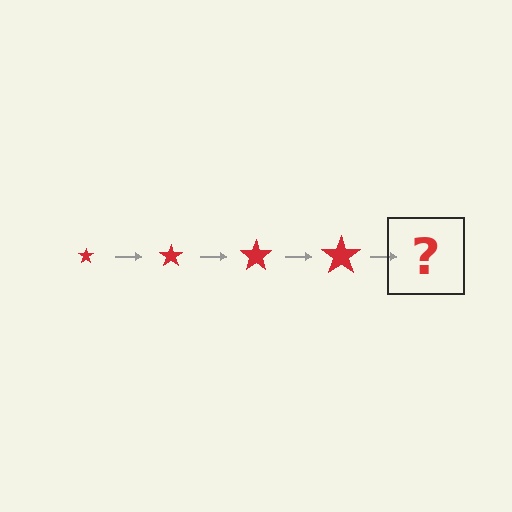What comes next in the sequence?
The next element should be a red star, larger than the previous one.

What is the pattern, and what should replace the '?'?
The pattern is that the star gets progressively larger each step. The '?' should be a red star, larger than the previous one.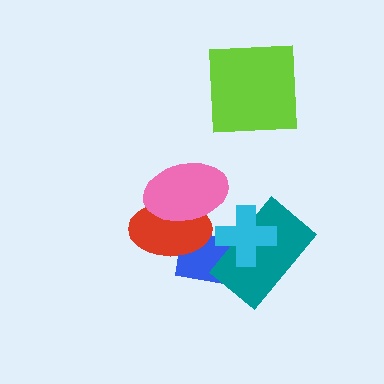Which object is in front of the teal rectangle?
The cyan cross is in front of the teal rectangle.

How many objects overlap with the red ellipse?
2 objects overlap with the red ellipse.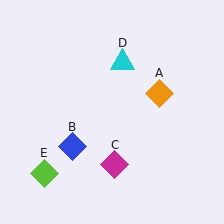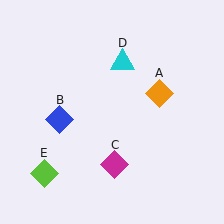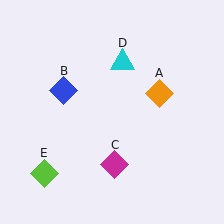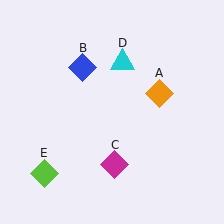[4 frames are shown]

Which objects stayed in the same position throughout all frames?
Orange diamond (object A) and magenta diamond (object C) and cyan triangle (object D) and lime diamond (object E) remained stationary.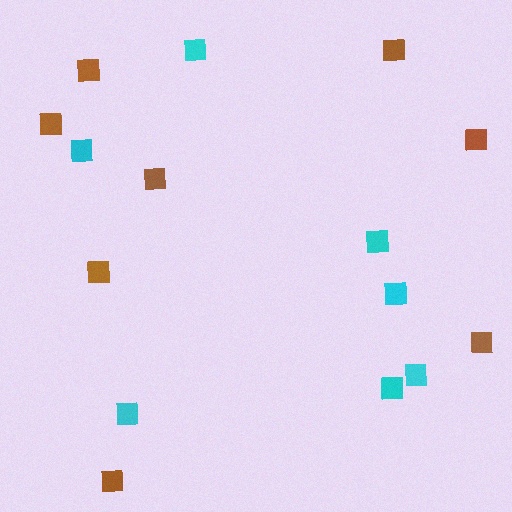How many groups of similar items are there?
There are 2 groups: one group of brown squares (8) and one group of cyan squares (7).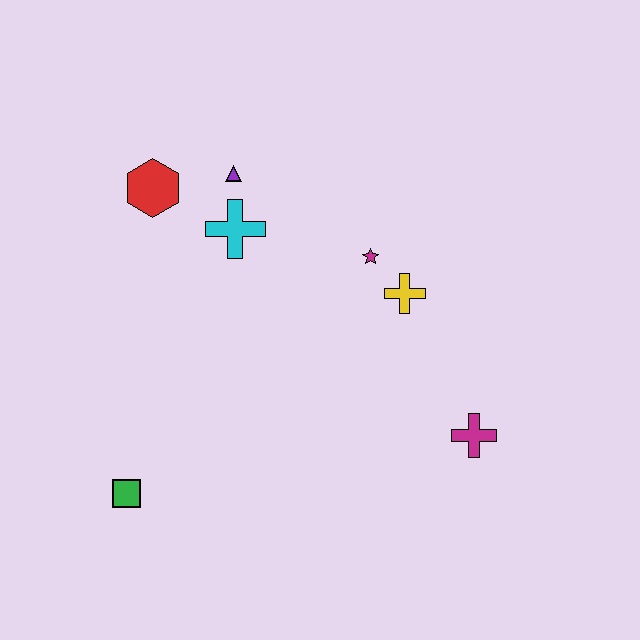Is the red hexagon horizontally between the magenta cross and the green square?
Yes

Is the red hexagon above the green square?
Yes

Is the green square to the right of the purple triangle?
No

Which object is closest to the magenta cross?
The yellow cross is closest to the magenta cross.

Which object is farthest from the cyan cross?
The magenta cross is farthest from the cyan cross.